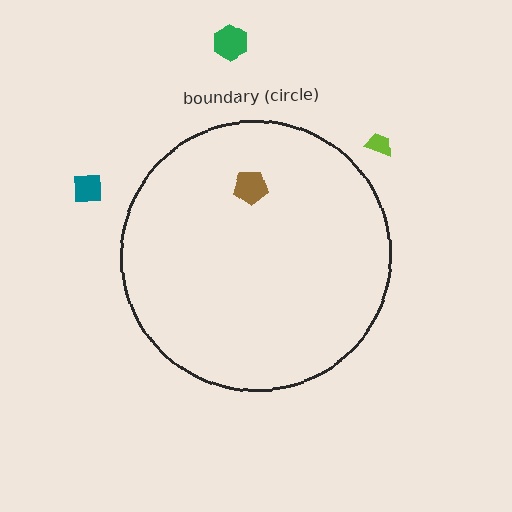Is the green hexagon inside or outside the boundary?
Outside.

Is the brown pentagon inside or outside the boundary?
Inside.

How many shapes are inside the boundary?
1 inside, 3 outside.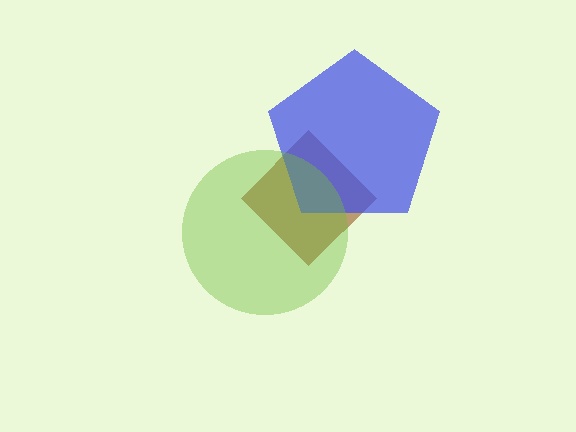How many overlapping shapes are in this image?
There are 3 overlapping shapes in the image.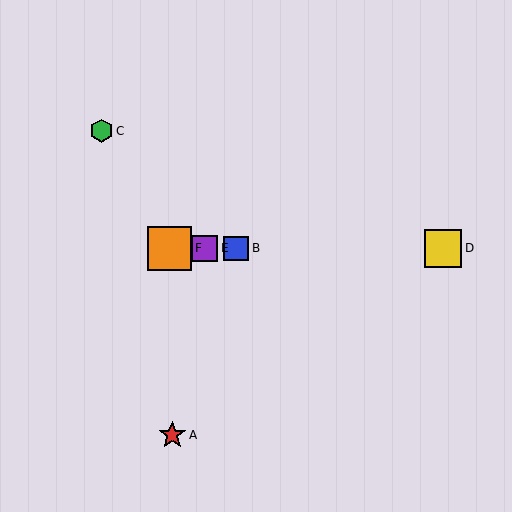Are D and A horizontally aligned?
No, D is at y≈249 and A is at y≈435.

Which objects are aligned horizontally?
Objects B, D, E, F are aligned horizontally.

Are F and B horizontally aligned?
Yes, both are at y≈249.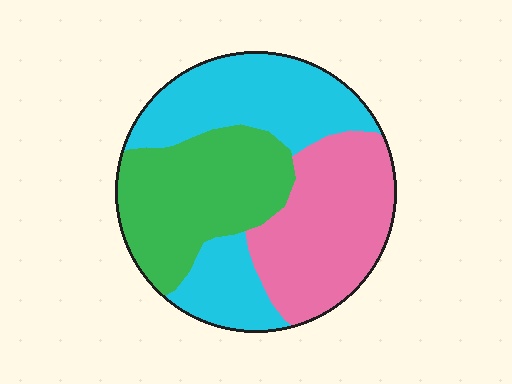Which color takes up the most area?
Cyan, at roughly 40%.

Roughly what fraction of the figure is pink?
Pink takes up between a quarter and a half of the figure.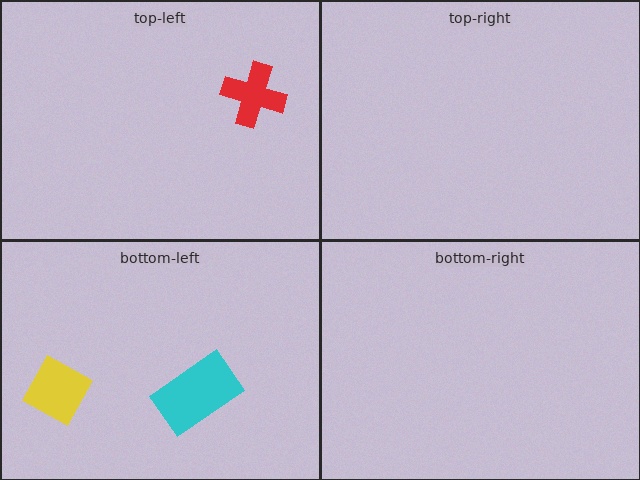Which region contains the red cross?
The top-left region.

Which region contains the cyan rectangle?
The bottom-left region.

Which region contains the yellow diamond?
The bottom-left region.